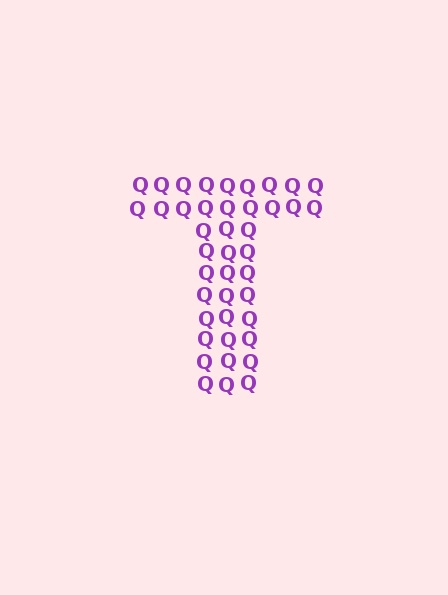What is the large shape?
The large shape is the letter T.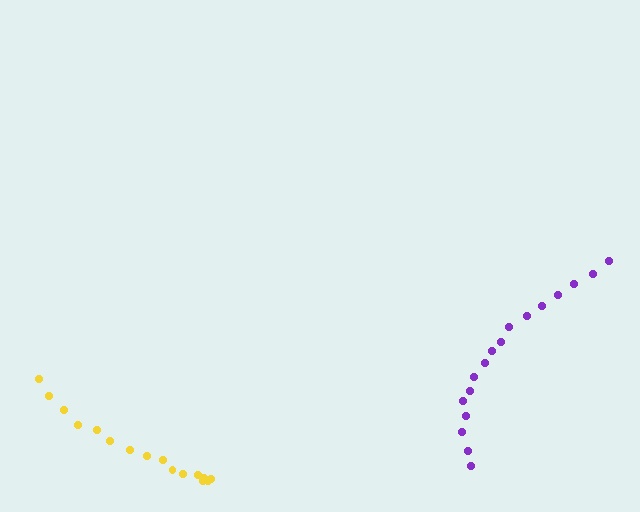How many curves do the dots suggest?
There are 2 distinct paths.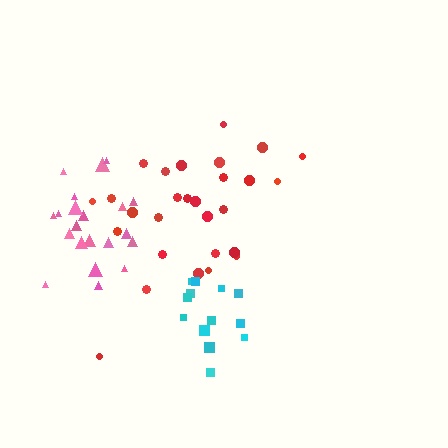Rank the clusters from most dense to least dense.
cyan, pink, red.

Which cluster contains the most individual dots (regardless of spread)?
Red (28).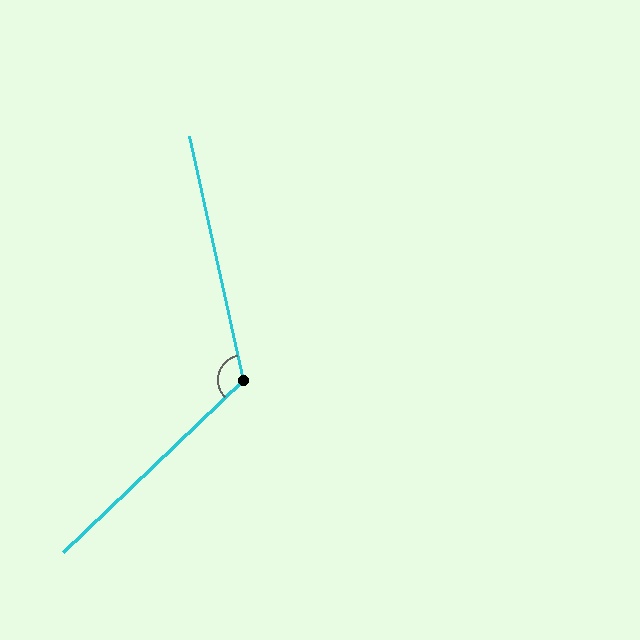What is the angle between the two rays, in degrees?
Approximately 121 degrees.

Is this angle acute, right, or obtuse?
It is obtuse.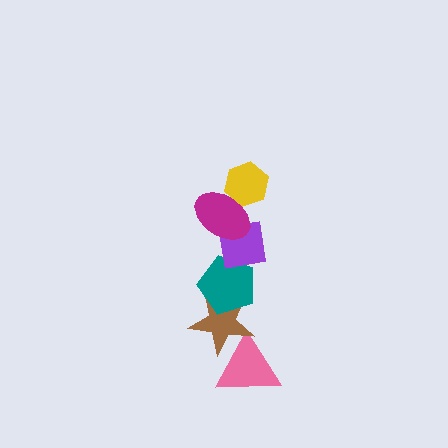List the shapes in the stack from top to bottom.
From top to bottom: the yellow hexagon, the magenta ellipse, the purple square, the teal pentagon, the brown star, the pink triangle.